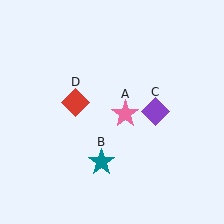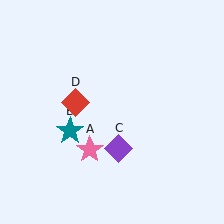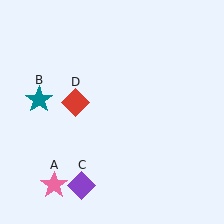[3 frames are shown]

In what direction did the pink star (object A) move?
The pink star (object A) moved down and to the left.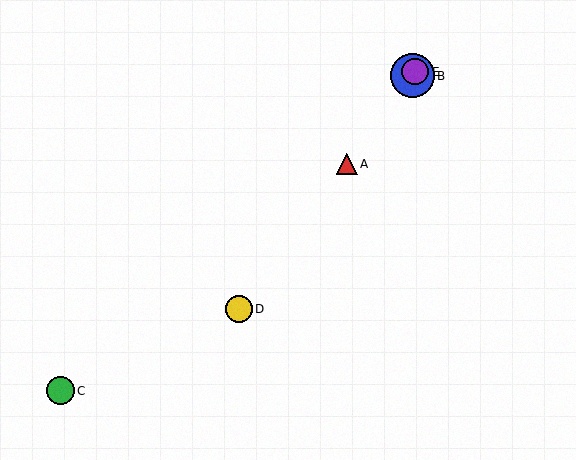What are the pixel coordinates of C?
Object C is at (60, 391).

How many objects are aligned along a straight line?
4 objects (A, B, D, E) are aligned along a straight line.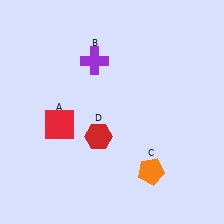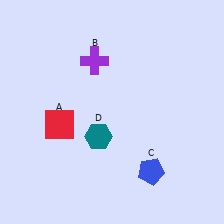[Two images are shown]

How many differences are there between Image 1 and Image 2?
There are 2 differences between the two images.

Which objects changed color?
C changed from orange to blue. D changed from red to teal.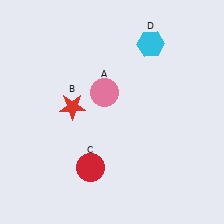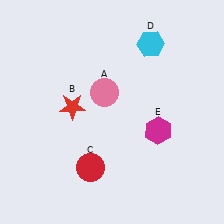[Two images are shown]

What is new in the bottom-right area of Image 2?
A magenta hexagon (E) was added in the bottom-right area of Image 2.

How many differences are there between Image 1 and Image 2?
There is 1 difference between the two images.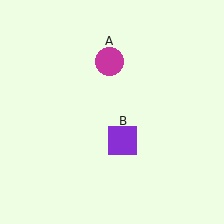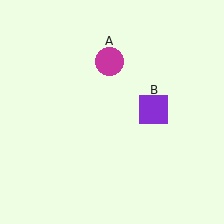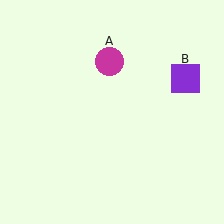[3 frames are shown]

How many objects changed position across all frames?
1 object changed position: purple square (object B).